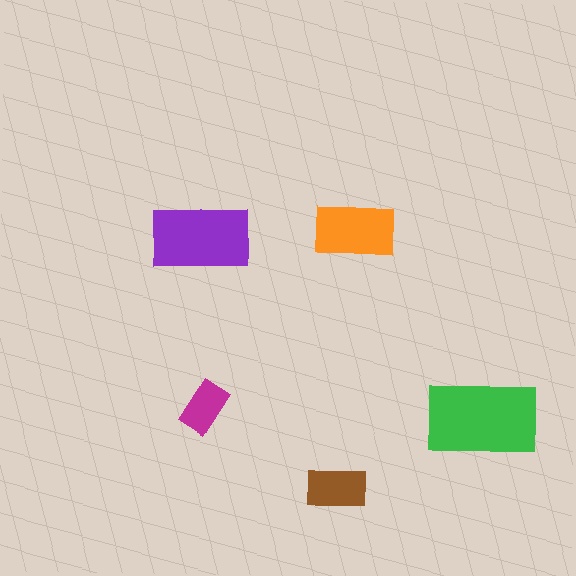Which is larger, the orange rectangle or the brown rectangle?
The orange one.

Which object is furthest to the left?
The purple rectangle is leftmost.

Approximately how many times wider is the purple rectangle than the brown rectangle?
About 1.5 times wider.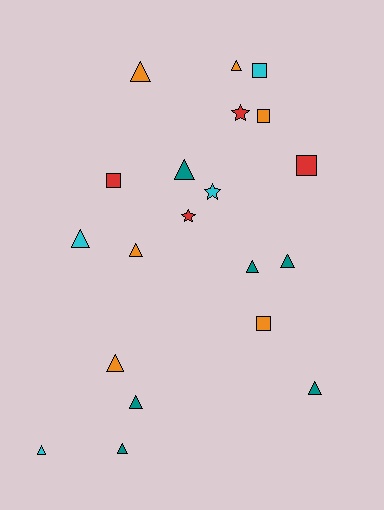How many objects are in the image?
There are 20 objects.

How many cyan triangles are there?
There are 2 cyan triangles.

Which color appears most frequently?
Orange, with 6 objects.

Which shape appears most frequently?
Triangle, with 12 objects.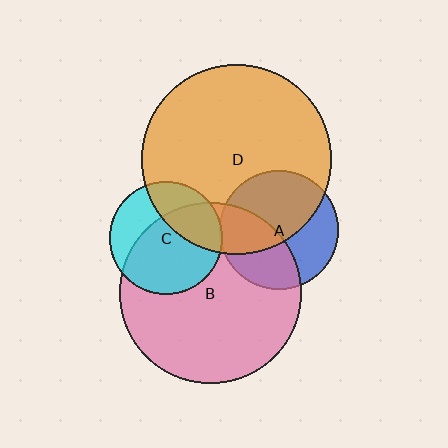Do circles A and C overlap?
Yes.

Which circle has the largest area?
Circle D (orange).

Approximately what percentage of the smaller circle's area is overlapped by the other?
Approximately 5%.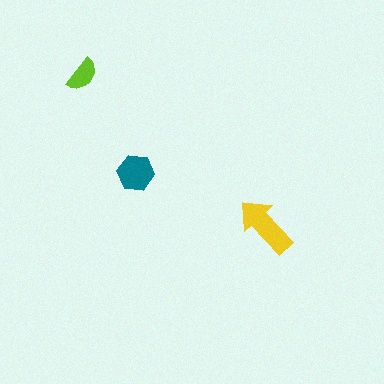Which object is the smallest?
The lime semicircle.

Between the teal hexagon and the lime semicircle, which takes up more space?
The teal hexagon.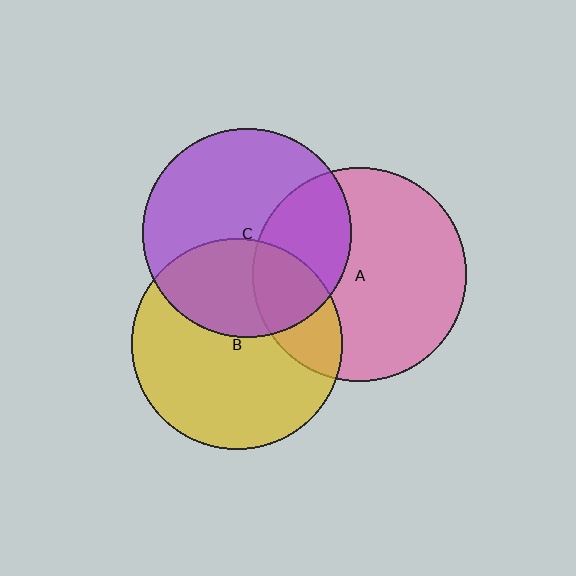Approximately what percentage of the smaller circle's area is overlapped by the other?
Approximately 30%.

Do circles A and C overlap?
Yes.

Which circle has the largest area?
Circle A (pink).